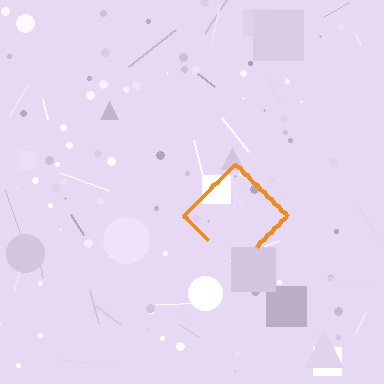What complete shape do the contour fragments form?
The contour fragments form a diamond.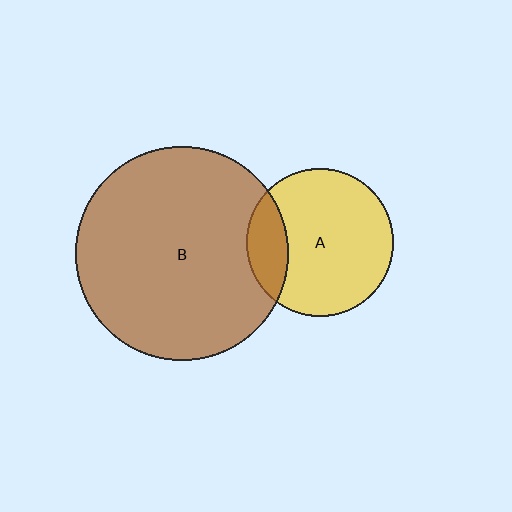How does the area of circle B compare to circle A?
Approximately 2.1 times.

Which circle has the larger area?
Circle B (brown).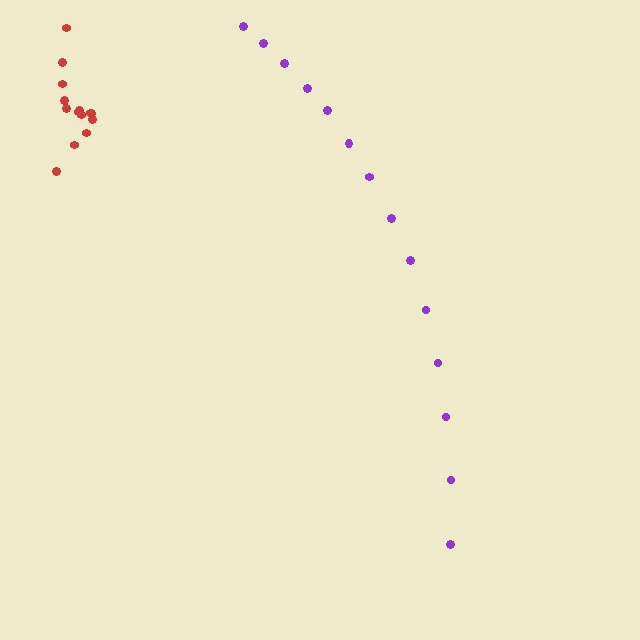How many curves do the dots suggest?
There are 2 distinct paths.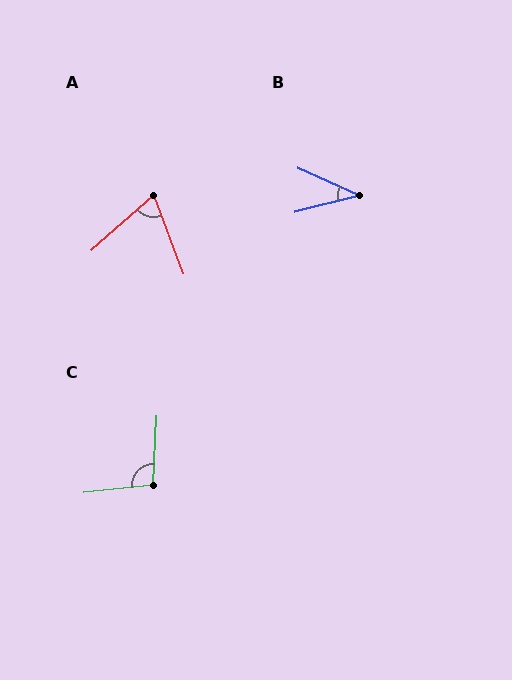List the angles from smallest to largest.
B (39°), A (69°), C (99°).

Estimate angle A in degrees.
Approximately 69 degrees.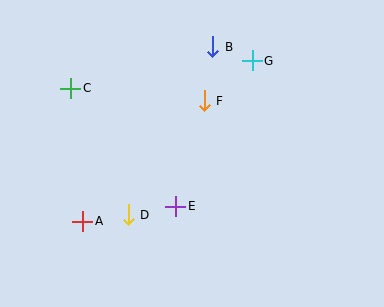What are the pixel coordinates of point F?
Point F is at (204, 101).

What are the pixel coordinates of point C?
Point C is at (71, 88).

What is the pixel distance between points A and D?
The distance between A and D is 46 pixels.